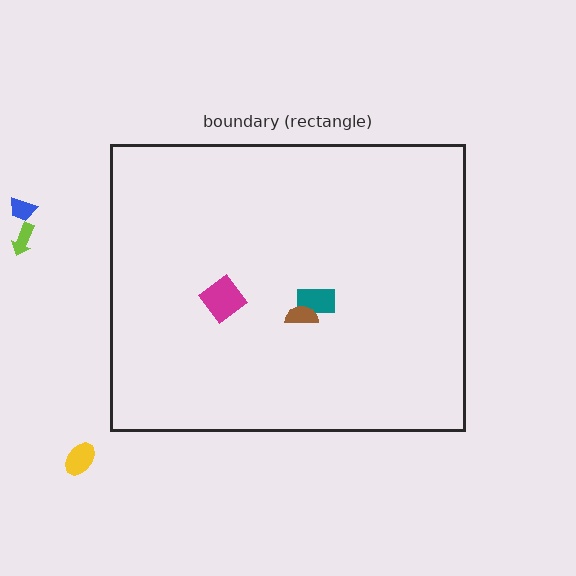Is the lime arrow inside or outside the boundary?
Outside.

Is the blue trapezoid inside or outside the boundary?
Outside.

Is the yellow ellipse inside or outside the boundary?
Outside.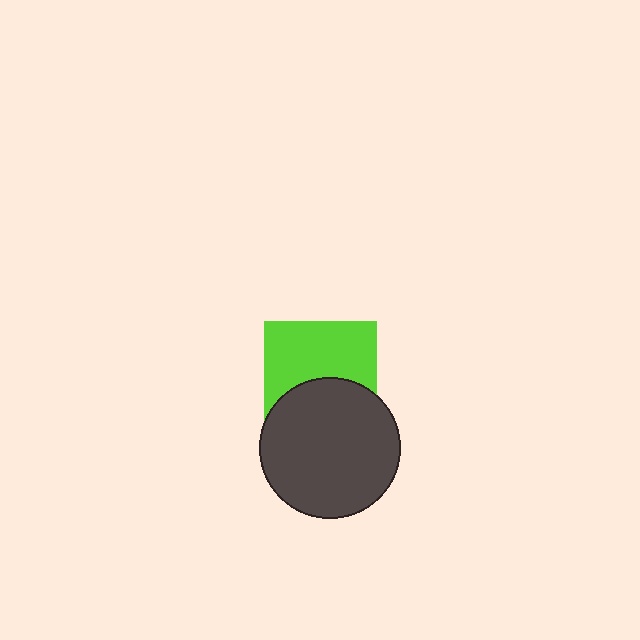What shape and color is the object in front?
The object in front is a dark gray circle.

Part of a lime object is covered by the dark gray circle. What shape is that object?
It is a square.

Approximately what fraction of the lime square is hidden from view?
Roughly 42% of the lime square is hidden behind the dark gray circle.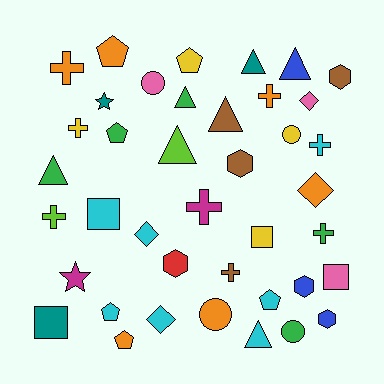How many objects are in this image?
There are 40 objects.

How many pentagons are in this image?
There are 6 pentagons.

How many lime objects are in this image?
There are 2 lime objects.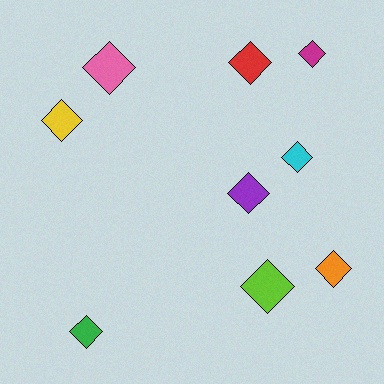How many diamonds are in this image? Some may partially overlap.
There are 9 diamonds.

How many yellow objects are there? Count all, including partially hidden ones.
There is 1 yellow object.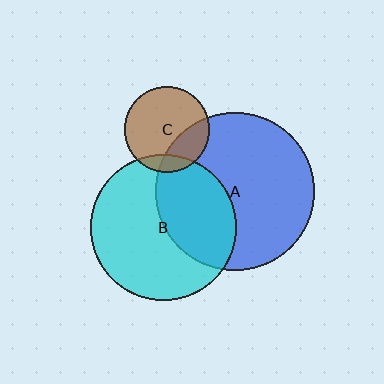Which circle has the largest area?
Circle A (blue).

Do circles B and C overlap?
Yes.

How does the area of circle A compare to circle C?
Approximately 3.4 times.